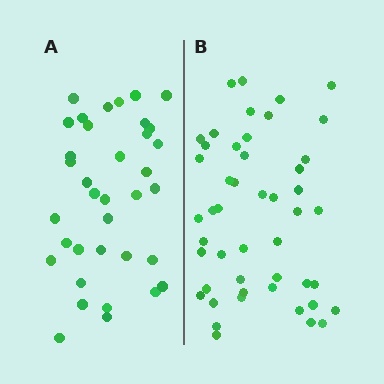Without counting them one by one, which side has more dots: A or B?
Region B (the right region) has more dots.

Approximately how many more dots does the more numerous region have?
Region B has roughly 12 or so more dots than region A.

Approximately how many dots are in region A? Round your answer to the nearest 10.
About 40 dots. (The exact count is 36, which rounds to 40.)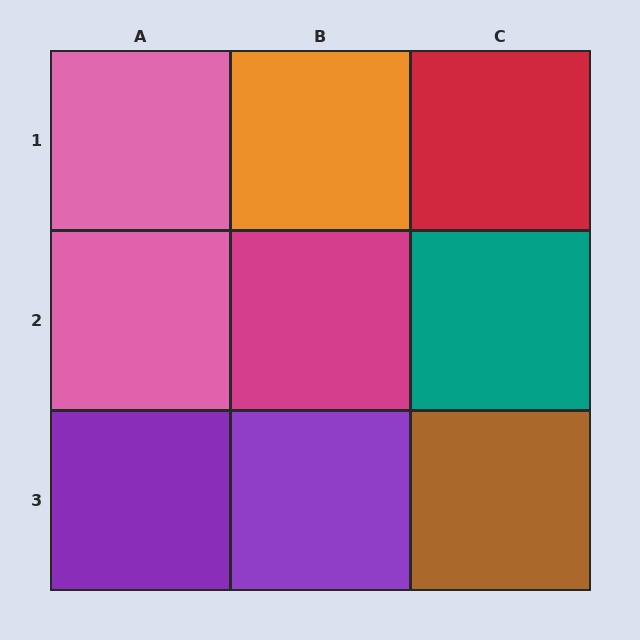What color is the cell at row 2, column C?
Teal.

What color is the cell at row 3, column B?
Purple.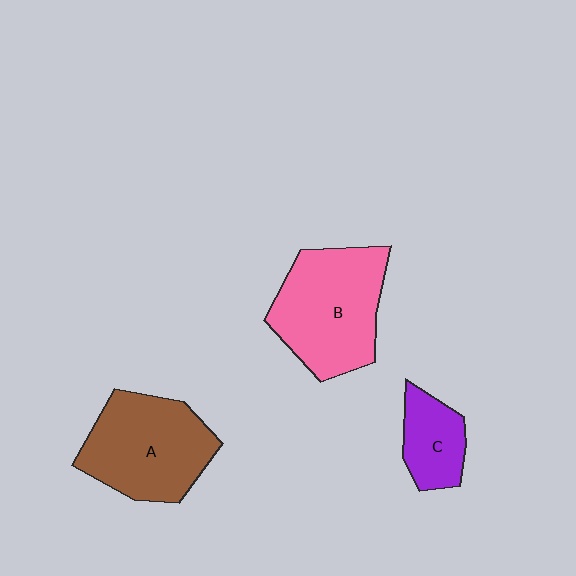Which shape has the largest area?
Shape B (pink).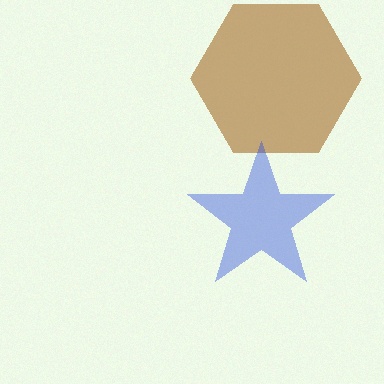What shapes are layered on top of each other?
The layered shapes are: a brown hexagon, a blue star.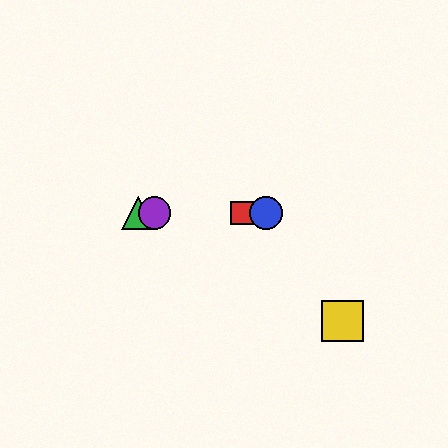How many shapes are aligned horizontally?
4 shapes (the red square, the blue circle, the green triangle, the purple circle) are aligned horizontally.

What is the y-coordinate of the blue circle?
The blue circle is at y≈213.